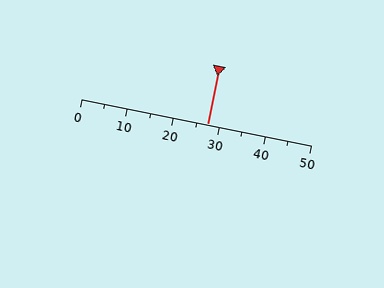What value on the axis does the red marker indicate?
The marker indicates approximately 27.5.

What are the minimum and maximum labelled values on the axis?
The axis runs from 0 to 50.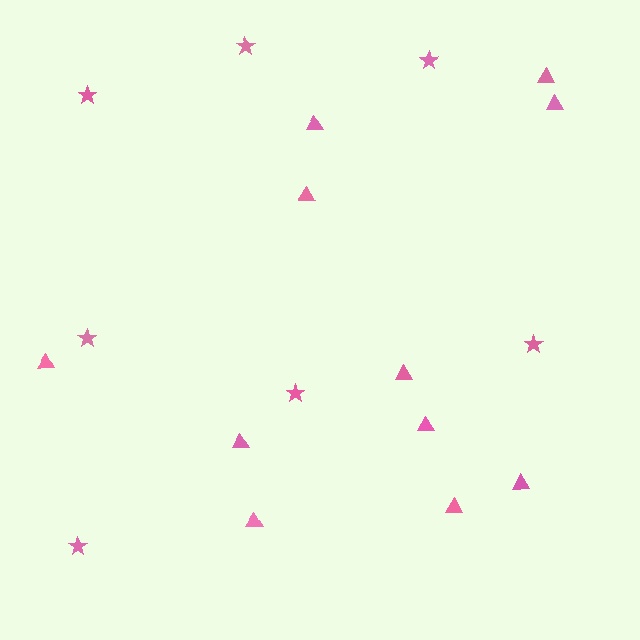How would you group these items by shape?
There are 2 groups: one group of stars (7) and one group of triangles (11).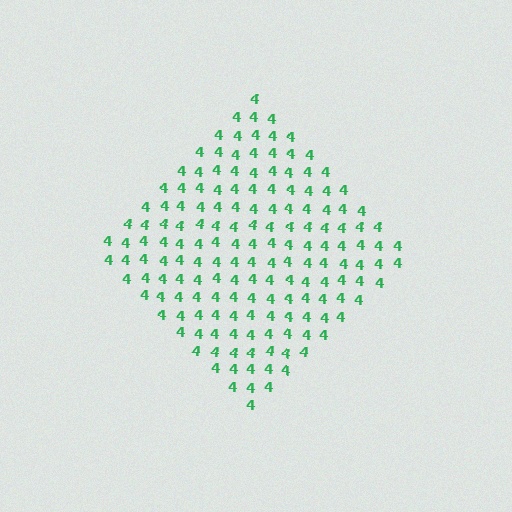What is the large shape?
The large shape is a diamond.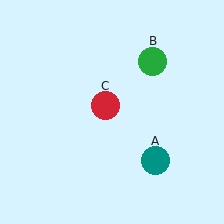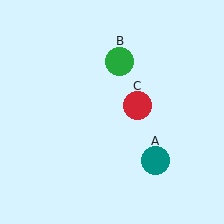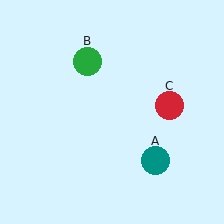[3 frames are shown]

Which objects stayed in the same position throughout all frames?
Teal circle (object A) remained stationary.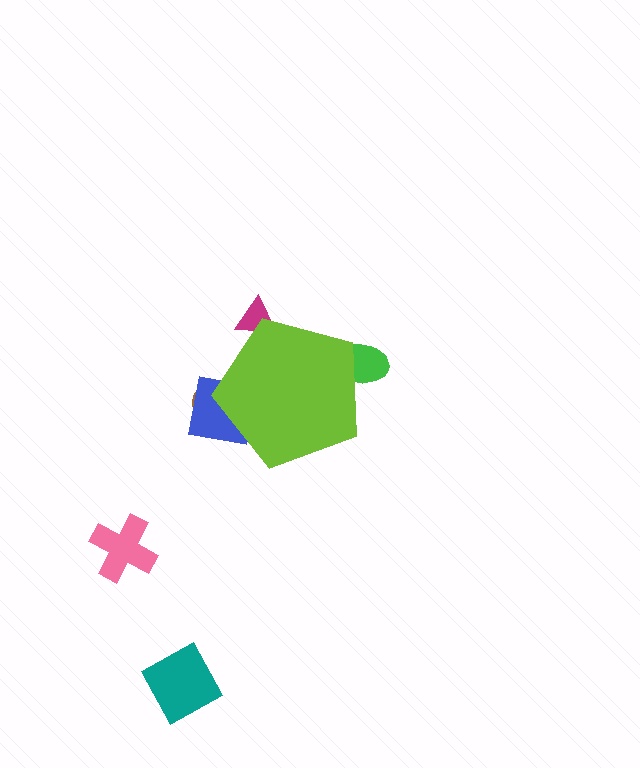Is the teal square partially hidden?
No, the teal square is fully visible.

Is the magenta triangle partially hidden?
Yes, the magenta triangle is partially hidden behind the lime pentagon.